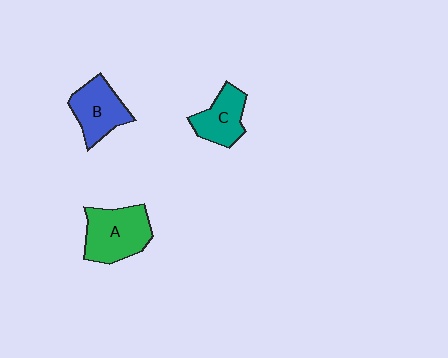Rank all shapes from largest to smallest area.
From largest to smallest: A (green), B (blue), C (teal).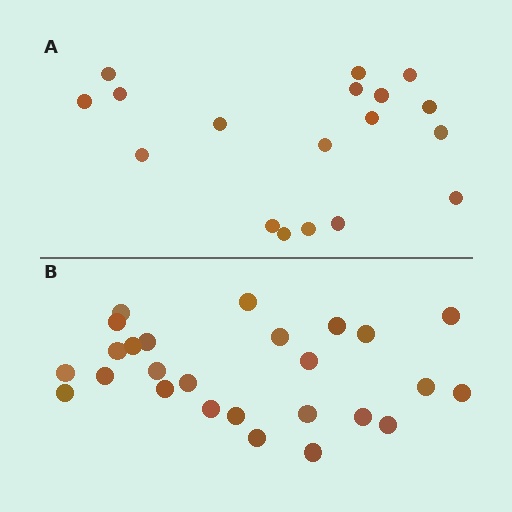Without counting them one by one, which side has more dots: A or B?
Region B (the bottom region) has more dots.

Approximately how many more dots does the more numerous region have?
Region B has roughly 8 or so more dots than region A.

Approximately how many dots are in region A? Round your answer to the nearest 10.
About 20 dots. (The exact count is 18, which rounds to 20.)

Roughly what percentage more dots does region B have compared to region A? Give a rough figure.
About 45% more.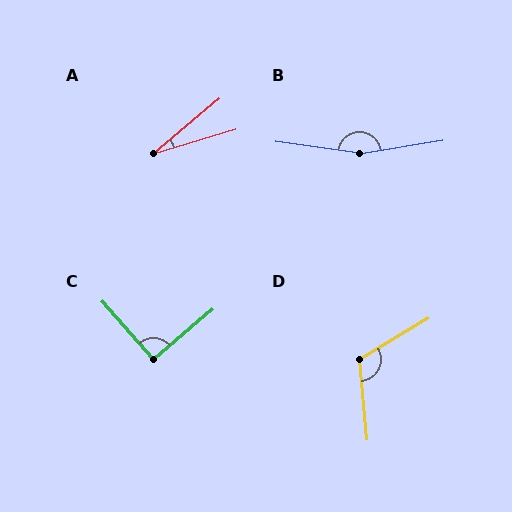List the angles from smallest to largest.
A (23°), C (91°), D (115°), B (163°).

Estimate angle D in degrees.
Approximately 115 degrees.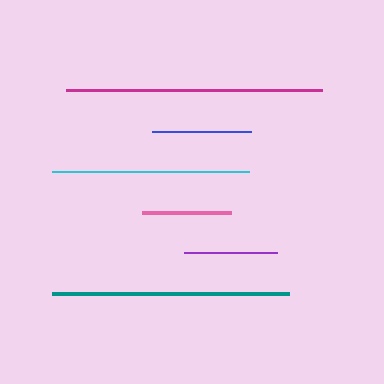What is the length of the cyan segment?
The cyan segment is approximately 197 pixels long.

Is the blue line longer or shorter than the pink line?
The blue line is longer than the pink line.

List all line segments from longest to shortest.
From longest to shortest: magenta, teal, cyan, blue, purple, pink.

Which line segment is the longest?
The magenta line is the longest at approximately 256 pixels.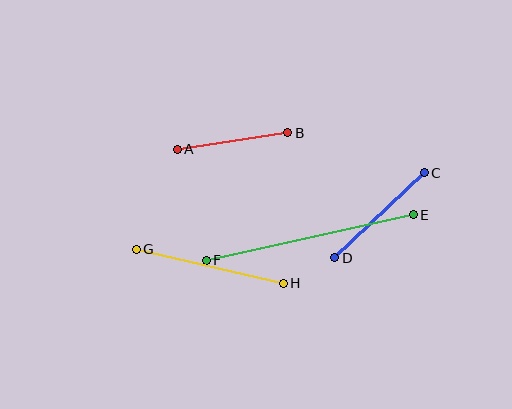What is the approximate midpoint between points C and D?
The midpoint is at approximately (380, 215) pixels.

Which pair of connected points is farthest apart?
Points E and F are farthest apart.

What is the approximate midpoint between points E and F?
The midpoint is at approximately (310, 238) pixels.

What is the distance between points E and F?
The distance is approximately 212 pixels.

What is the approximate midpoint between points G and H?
The midpoint is at approximately (210, 266) pixels.